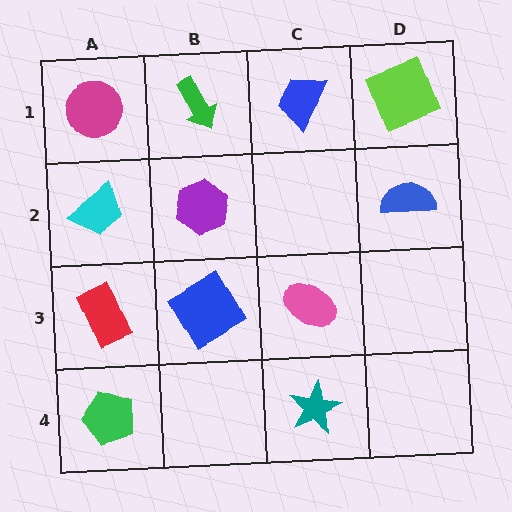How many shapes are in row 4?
2 shapes.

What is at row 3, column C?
A pink ellipse.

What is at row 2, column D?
A blue semicircle.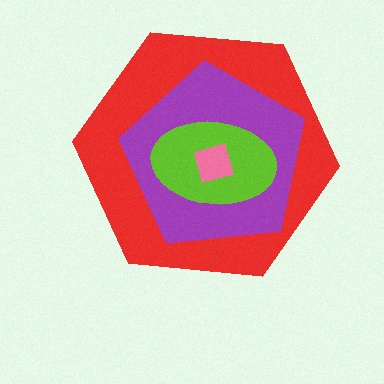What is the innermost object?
The pink square.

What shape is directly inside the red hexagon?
The purple pentagon.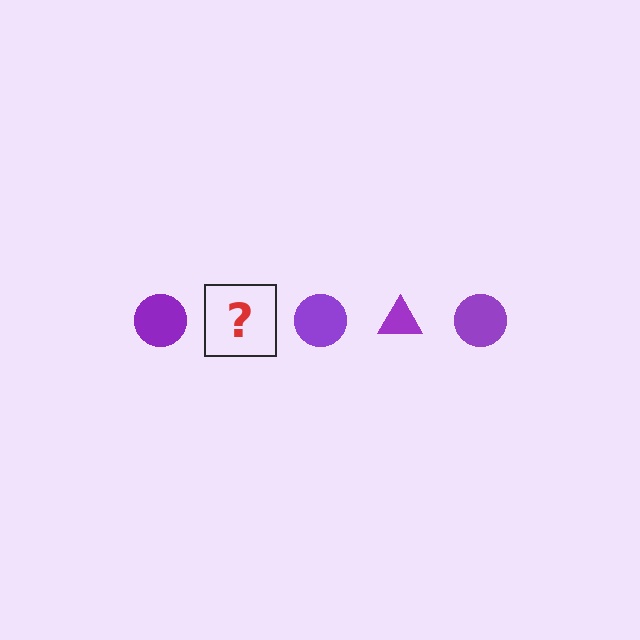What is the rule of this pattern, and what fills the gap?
The rule is that the pattern cycles through circle, triangle shapes in purple. The gap should be filled with a purple triangle.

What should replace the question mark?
The question mark should be replaced with a purple triangle.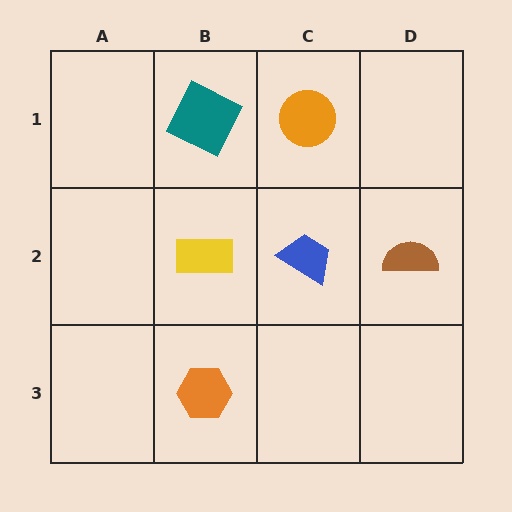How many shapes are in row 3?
1 shape.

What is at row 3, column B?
An orange hexagon.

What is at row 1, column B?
A teal square.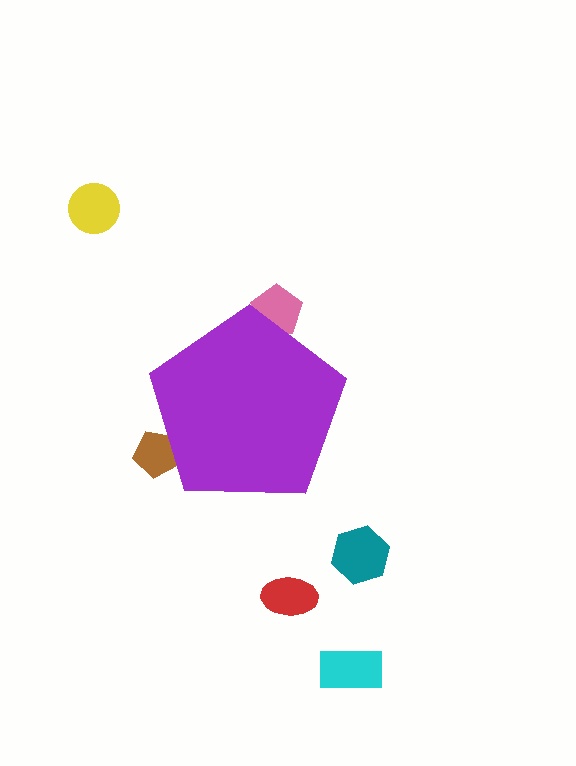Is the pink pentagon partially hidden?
Yes, the pink pentagon is partially hidden behind the purple pentagon.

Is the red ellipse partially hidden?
No, the red ellipse is fully visible.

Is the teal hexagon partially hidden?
No, the teal hexagon is fully visible.